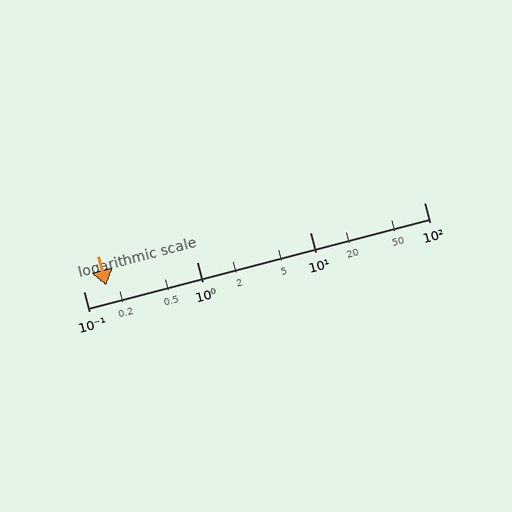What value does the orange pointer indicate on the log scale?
The pointer indicates approximately 0.16.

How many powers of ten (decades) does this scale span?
The scale spans 3 decades, from 0.1 to 100.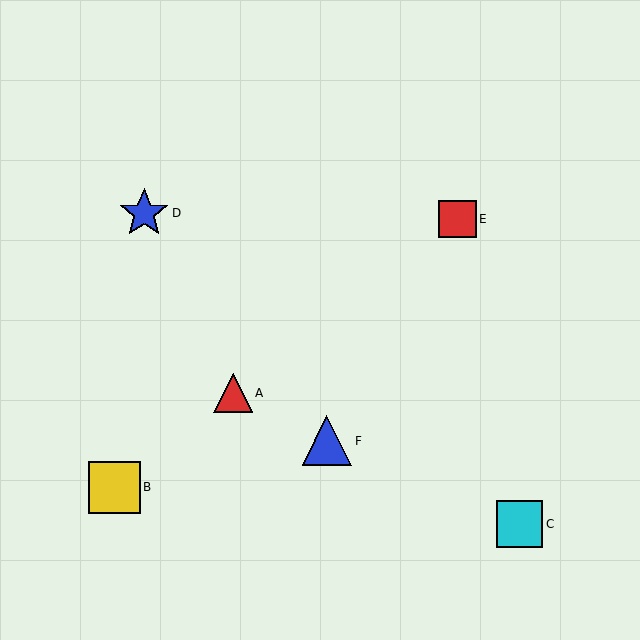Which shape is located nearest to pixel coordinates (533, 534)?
The cyan square (labeled C) at (519, 524) is nearest to that location.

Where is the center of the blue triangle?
The center of the blue triangle is at (327, 441).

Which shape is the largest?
The yellow square (labeled B) is the largest.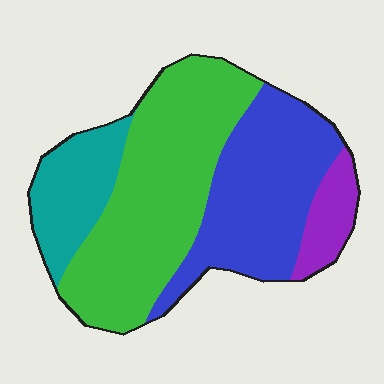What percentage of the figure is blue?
Blue covers roughly 30% of the figure.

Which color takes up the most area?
Green, at roughly 45%.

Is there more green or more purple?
Green.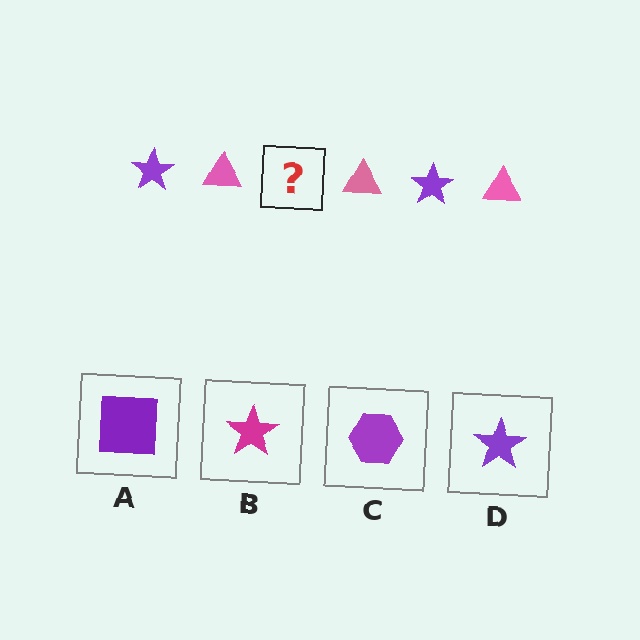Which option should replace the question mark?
Option D.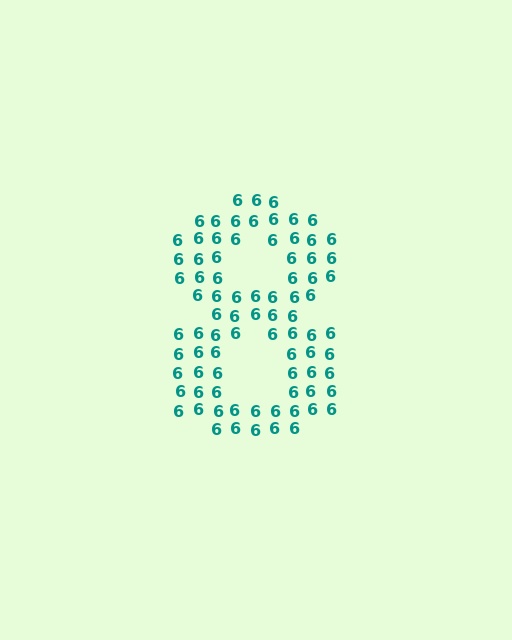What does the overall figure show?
The overall figure shows the digit 8.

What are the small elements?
The small elements are digit 6's.